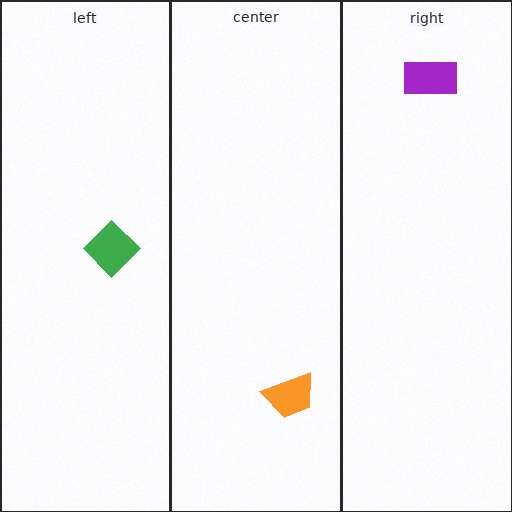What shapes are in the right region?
The purple rectangle.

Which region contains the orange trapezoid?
The center region.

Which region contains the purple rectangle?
The right region.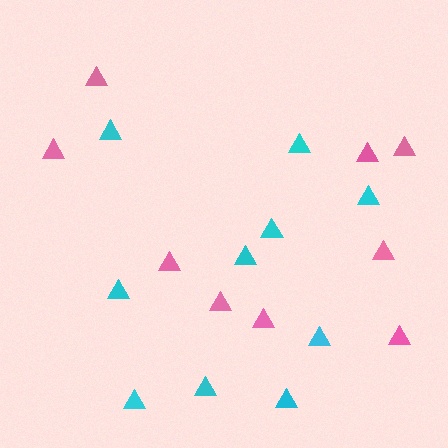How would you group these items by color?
There are 2 groups: one group of pink triangles (9) and one group of cyan triangles (10).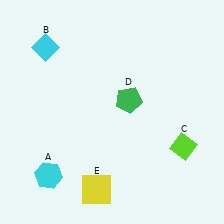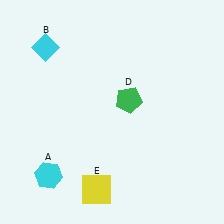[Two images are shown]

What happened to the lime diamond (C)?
The lime diamond (C) was removed in Image 2. It was in the bottom-right area of Image 1.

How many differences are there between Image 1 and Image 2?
There is 1 difference between the two images.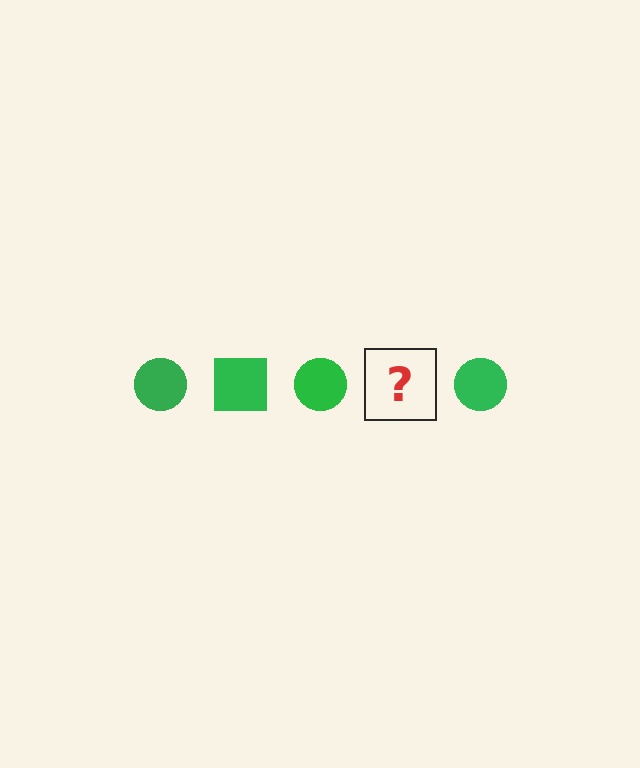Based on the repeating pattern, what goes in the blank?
The blank should be a green square.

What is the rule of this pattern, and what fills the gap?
The rule is that the pattern cycles through circle, square shapes in green. The gap should be filled with a green square.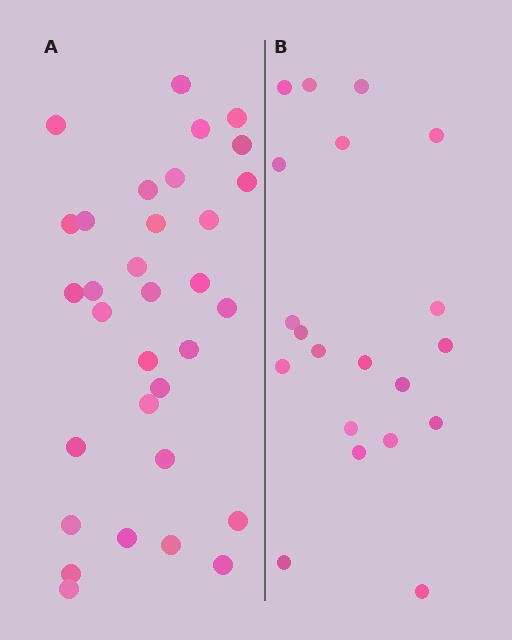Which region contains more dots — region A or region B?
Region A (the left region) has more dots.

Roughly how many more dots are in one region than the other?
Region A has roughly 12 or so more dots than region B.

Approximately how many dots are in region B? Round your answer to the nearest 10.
About 20 dots.